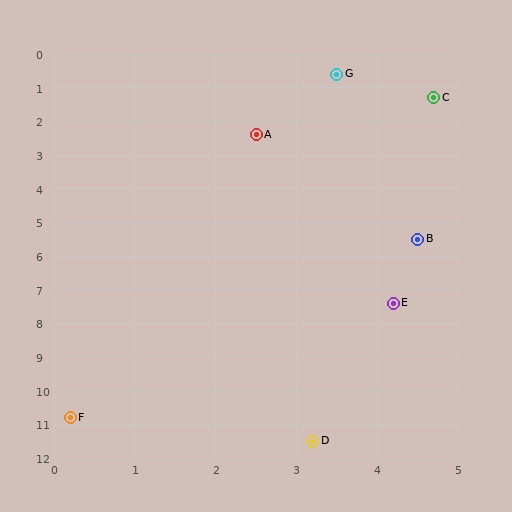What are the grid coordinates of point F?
Point F is at approximately (0.2, 10.8).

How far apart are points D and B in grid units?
Points D and B are about 6.1 grid units apart.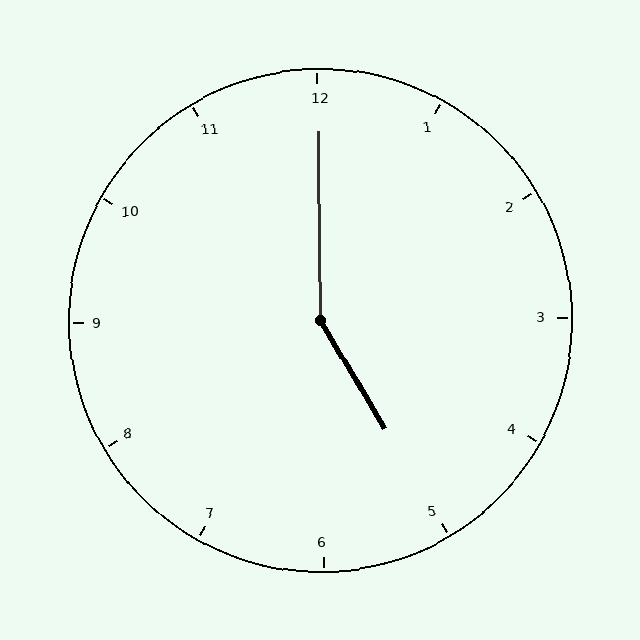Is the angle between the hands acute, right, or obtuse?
It is obtuse.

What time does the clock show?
5:00.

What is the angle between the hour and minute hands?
Approximately 150 degrees.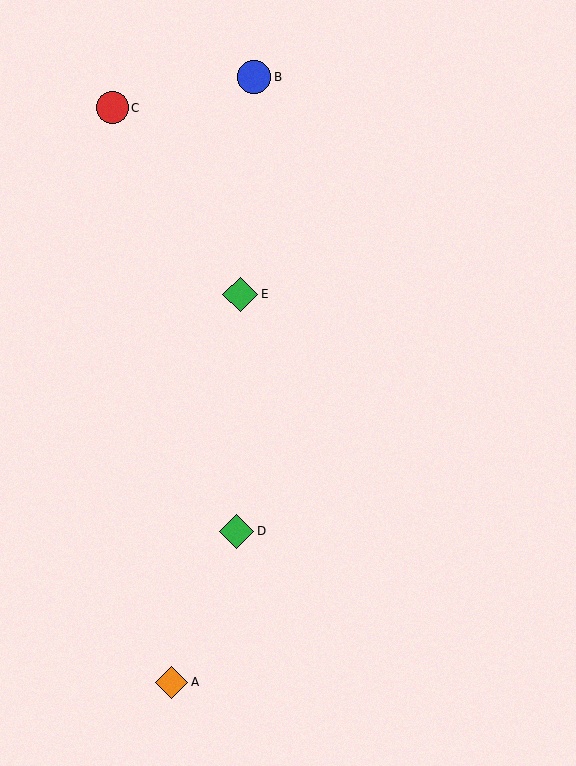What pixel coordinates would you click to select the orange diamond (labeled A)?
Click at (171, 682) to select the orange diamond A.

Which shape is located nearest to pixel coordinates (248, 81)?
The blue circle (labeled B) at (254, 77) is nearest to that location.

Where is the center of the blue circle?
The center of the blue circle is at (254, 77).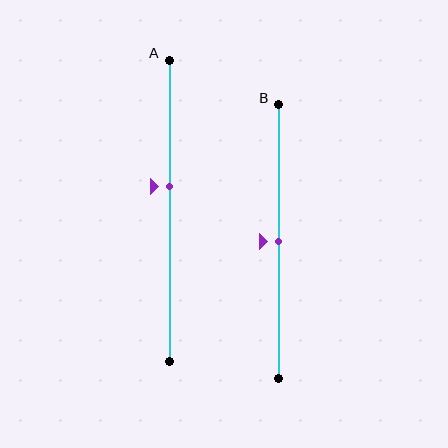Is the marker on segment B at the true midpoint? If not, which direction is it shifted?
Yes, the marker on segment B is at the true midpoint.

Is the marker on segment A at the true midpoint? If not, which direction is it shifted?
No, the marker on segment A is shifted upward by about 8% of the segment length.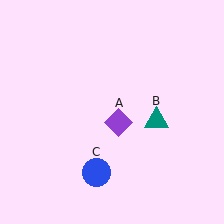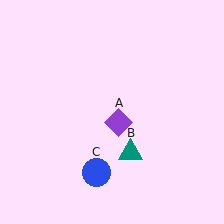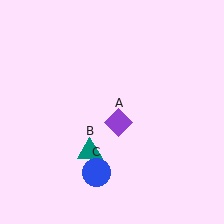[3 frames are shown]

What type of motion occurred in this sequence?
The teal triangle (object B) rotated clockwise around the center of the scene.